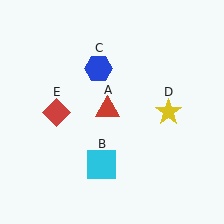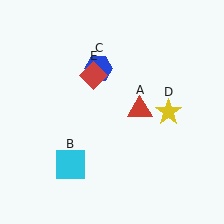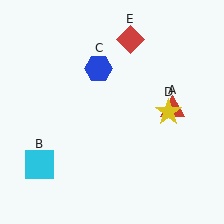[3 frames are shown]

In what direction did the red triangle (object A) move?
The red triangle (object A) moved right.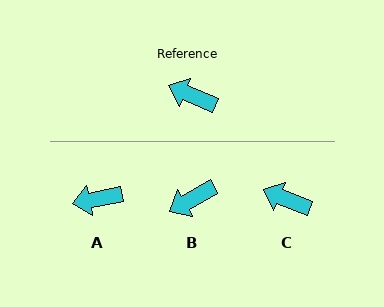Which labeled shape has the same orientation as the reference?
C.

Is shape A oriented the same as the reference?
No, it is off by about 34 degrees.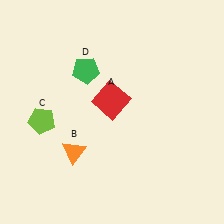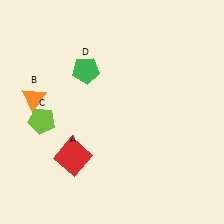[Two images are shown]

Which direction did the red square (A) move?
The red square (A) moved down.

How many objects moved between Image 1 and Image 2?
2 objects moved between the two images.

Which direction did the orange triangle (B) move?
The orange triangle (B) moved up.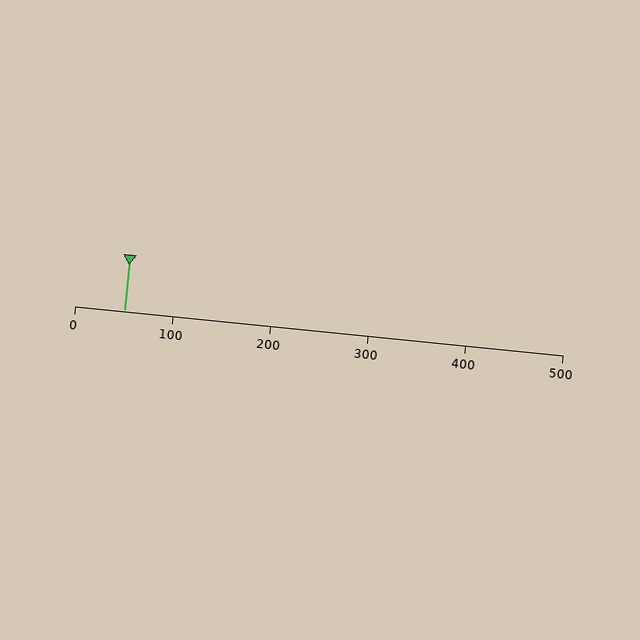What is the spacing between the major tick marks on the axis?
The major ticks are spaced 100 apart.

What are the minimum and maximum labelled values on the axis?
The axis runs from 0 to 500.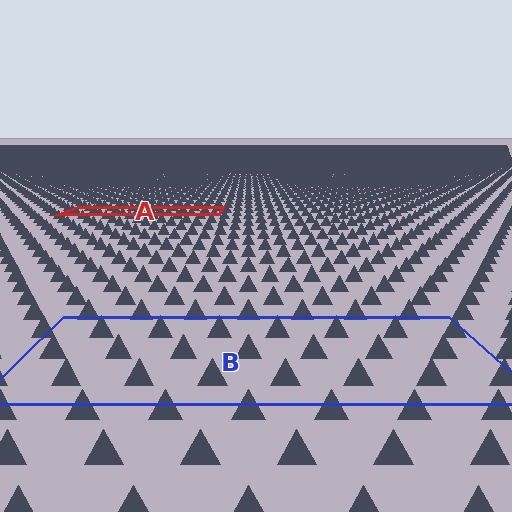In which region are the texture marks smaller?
The texture marks are smaller in region A, because it is farther away.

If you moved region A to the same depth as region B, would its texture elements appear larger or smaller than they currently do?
They would appear larger. At a closer depth, the same texture elements are projected at a bigger on-screen size.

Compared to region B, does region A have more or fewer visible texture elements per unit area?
Region A has more texture elements per unit area — they are packed more densely because it is farther away.